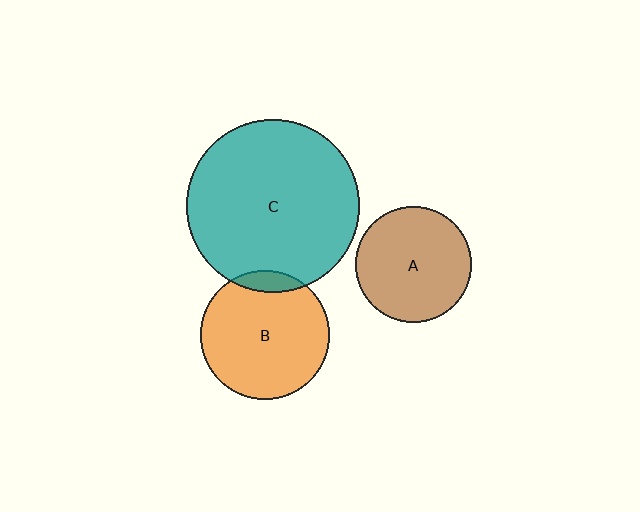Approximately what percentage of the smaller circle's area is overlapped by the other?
Approximately 10%.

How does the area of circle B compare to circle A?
Approximately 1.2 times.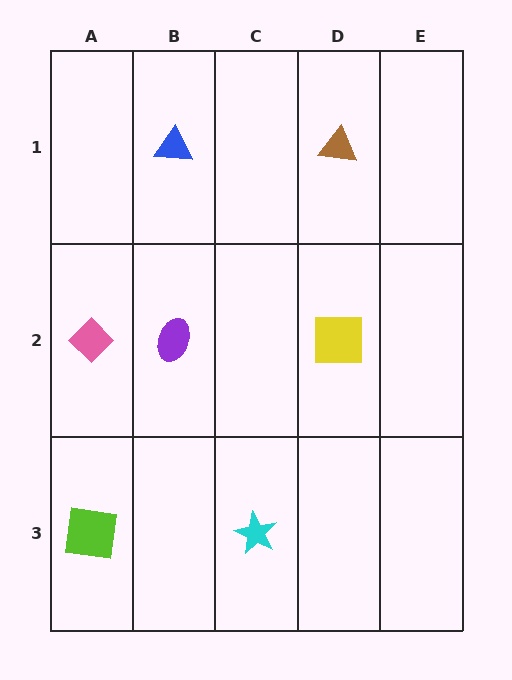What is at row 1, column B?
A blue triangle.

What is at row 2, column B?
A purple ellipse.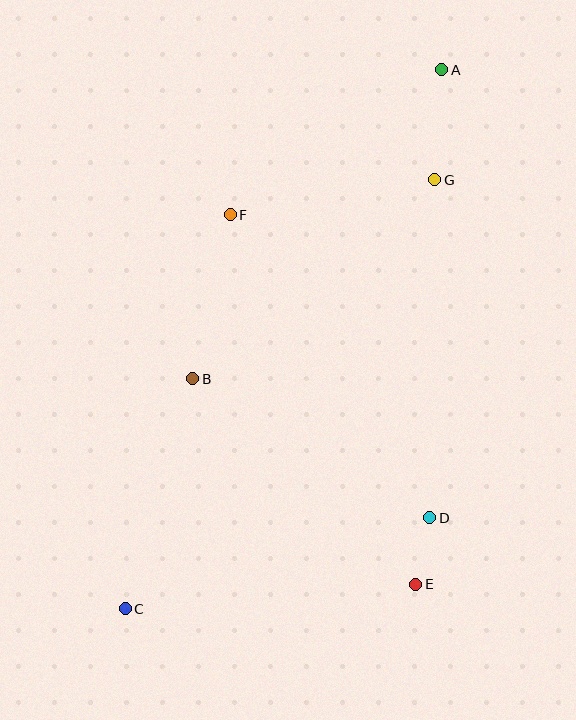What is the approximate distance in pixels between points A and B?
The distance between A and B is approximately 397 pixels.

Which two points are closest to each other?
Points D and E are closest to each other.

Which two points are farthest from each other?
Points A and C are farthest from each other.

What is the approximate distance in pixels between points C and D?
The distance between C and D is approximately 318 pixels.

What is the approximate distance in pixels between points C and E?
The distance between C and E is approximately 291 pixels.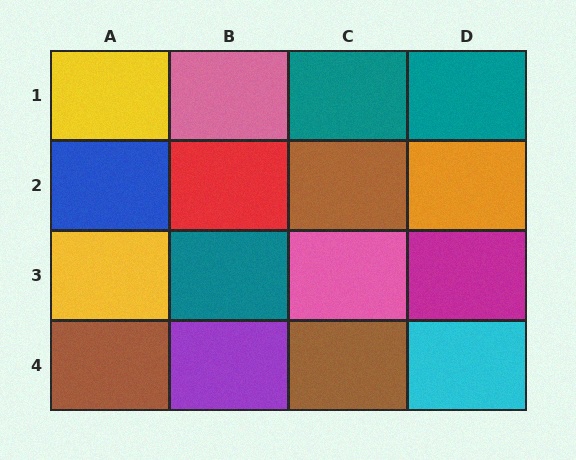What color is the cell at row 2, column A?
Blue.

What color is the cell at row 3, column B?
Teal.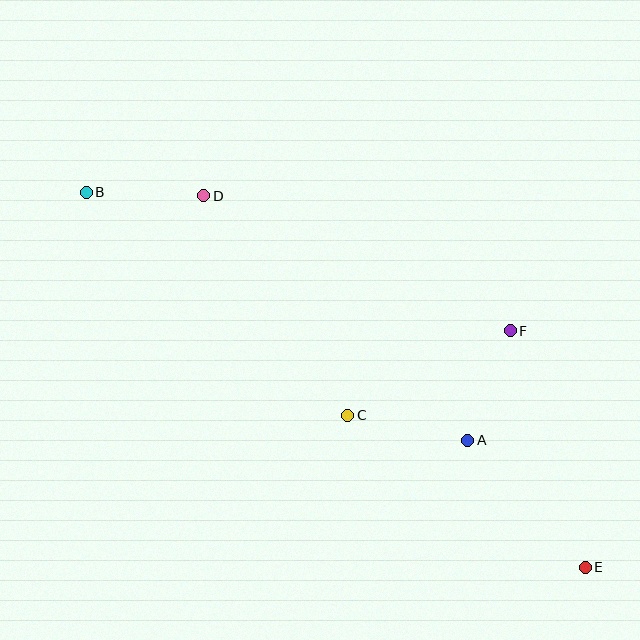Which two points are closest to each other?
Points B and D are closest to each other.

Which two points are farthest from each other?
Points B and E are farthest from each other.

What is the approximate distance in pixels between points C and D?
The distance between C and D is approximately 262 pixels.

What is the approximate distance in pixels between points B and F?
The distance between B and F is approximately 446 pixels.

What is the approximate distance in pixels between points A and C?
The distance between A and C is approximately 123 pixels.